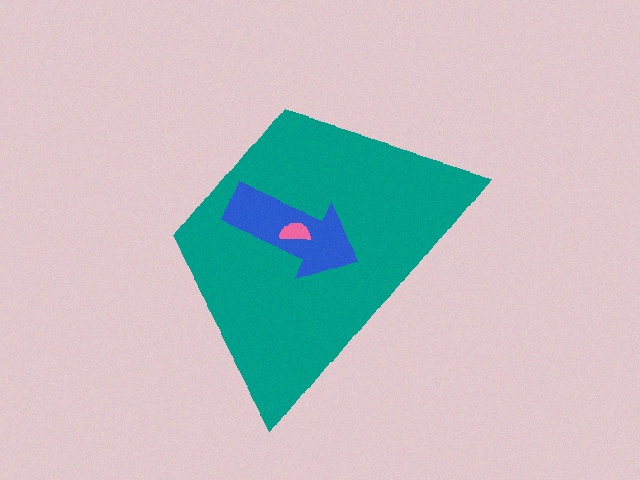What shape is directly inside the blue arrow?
The pink semicircle.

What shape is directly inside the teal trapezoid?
The blue arrow.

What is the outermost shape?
The teal trapezoid.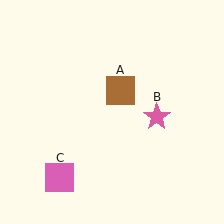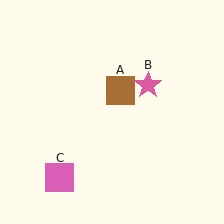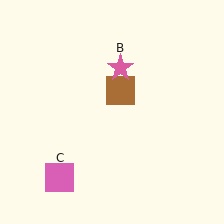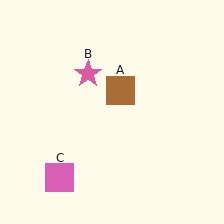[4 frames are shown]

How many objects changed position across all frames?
1 object changed position: pink star (object B).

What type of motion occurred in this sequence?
The pink star (object B) rotated counterclockwise around the center of the scene.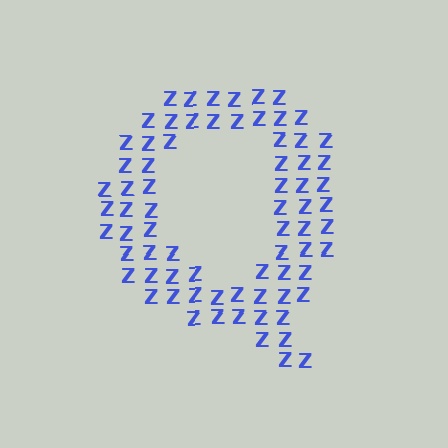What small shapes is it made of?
It is made of small letter Z's.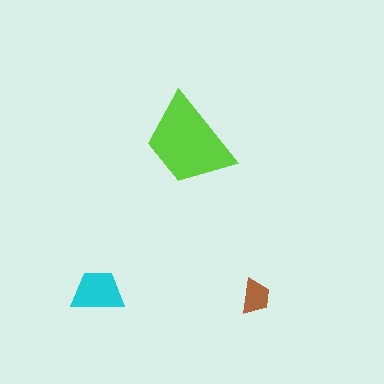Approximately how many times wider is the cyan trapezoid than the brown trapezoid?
About 1.5 times wider.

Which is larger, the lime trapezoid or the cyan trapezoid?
The lime one.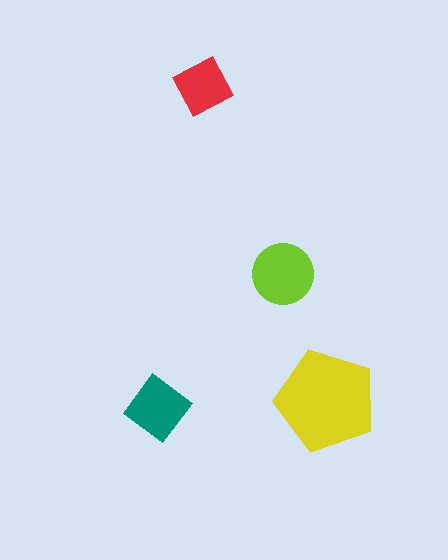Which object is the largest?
The yellow pentagon.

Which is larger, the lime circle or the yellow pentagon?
The yellow pentagon.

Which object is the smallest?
The red diamond.